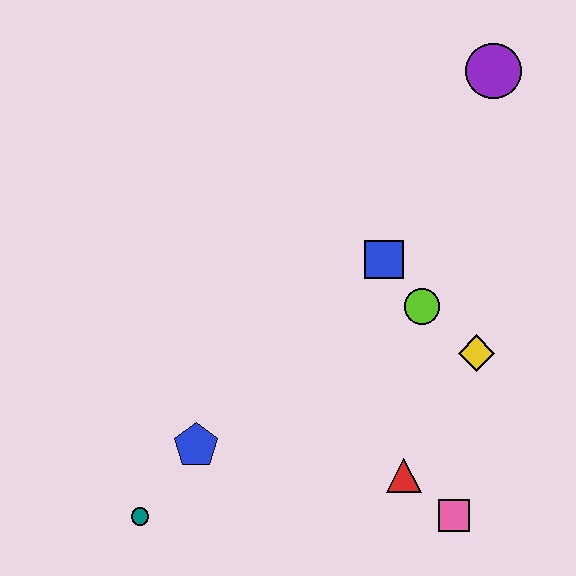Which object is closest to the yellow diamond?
The lime circle is closest to the yellow diamond.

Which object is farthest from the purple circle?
The teal circle is farthest from the purple circle.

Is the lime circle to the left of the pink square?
Yes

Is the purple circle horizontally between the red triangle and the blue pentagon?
No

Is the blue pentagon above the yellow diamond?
No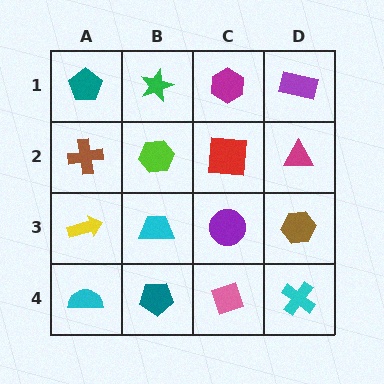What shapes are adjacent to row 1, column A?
A brown cross (row 2, column A), a green star (row 1, column B).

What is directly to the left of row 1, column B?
A teal pentagon.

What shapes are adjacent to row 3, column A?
A brown cross (row 2, column A), a cyan semicircle (row 4, column A), a cyan trapezoid (row 3, column B).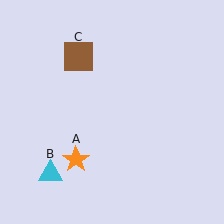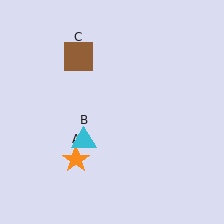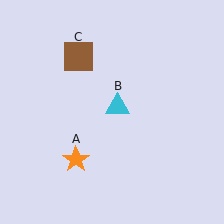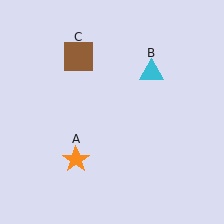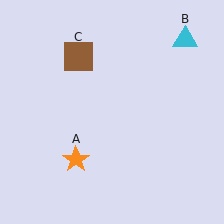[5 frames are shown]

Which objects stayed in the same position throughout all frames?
Orange star (object A) and brown square (object C) remained stationary.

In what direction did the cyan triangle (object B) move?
The cyan triangle (object B) moved up and to the right.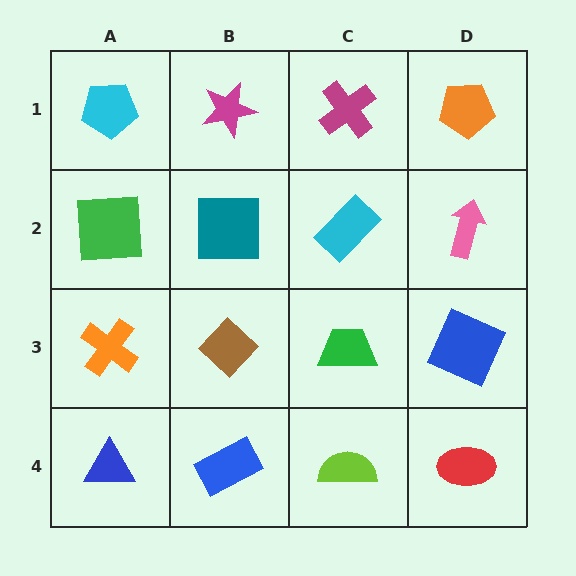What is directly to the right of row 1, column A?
A magenta star.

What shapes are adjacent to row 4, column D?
A blue square (row 3, column D), a lime semicircle (row 4, column C).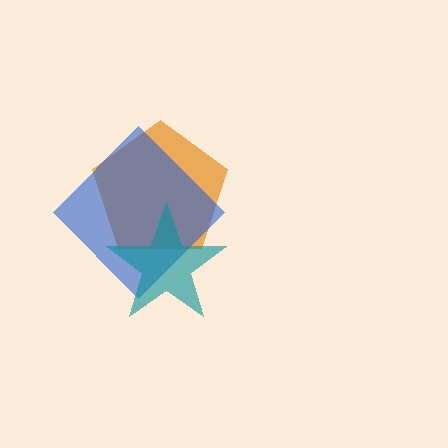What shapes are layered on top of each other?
The layered shapes are: an orange pentagon, a blue diamond, a teal star.